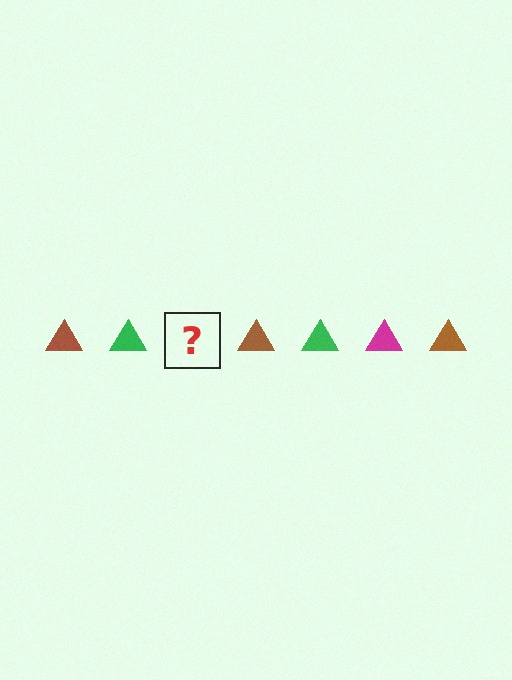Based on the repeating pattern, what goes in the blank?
The blank should be a magenta triangle.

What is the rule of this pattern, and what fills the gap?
The rule is that the pattern cycles through brown, green, magenta triangles. The gap should be filled with a magenta triangle.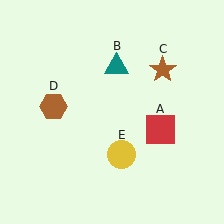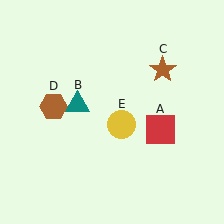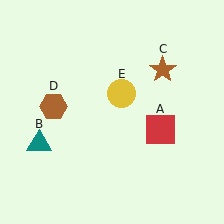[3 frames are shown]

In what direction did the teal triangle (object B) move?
The teal triangle (object B) moved down and to the left.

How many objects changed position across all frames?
2 objects changed position: teal triangle (object B), yellow circle (object E).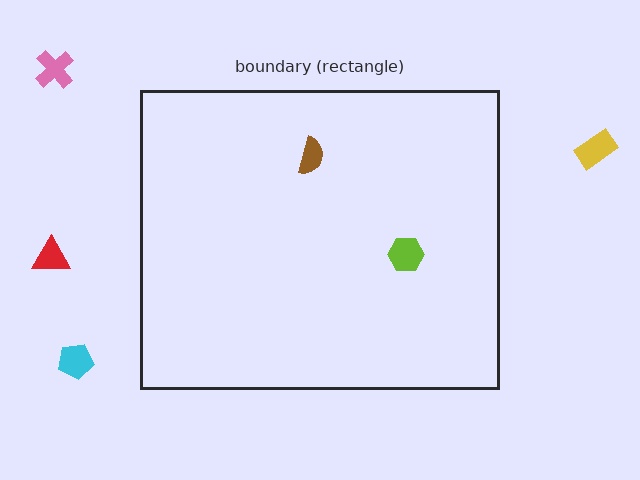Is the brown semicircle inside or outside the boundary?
Inside.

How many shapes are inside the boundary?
2 inside, 4 outside.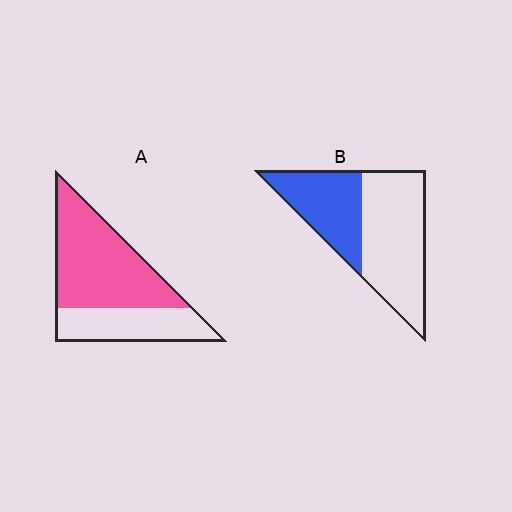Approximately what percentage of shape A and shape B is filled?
A is approximately 65% and B is approximately 40%.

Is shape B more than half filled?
No.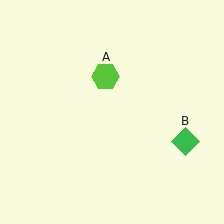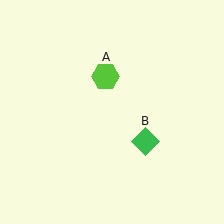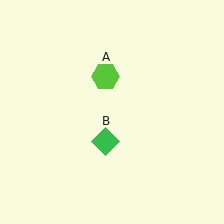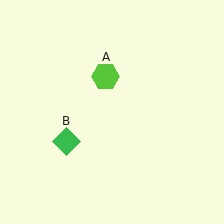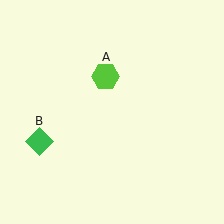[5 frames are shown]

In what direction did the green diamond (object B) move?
The green diamond (object B) moved left.